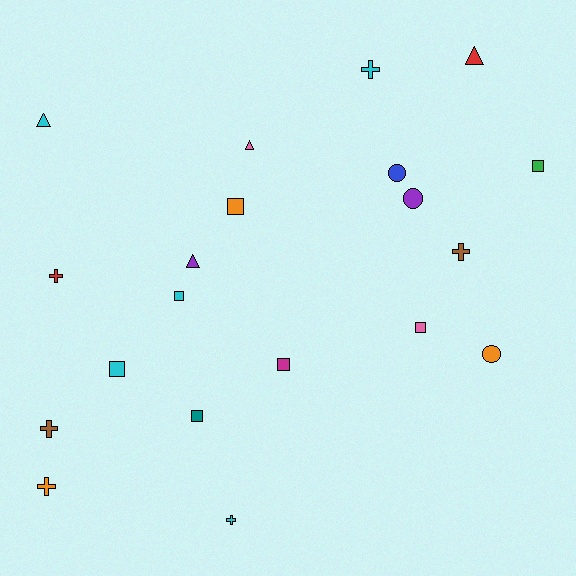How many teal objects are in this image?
There is 1 teal object.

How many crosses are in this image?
There are 6 crosses.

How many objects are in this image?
There are 20 objects.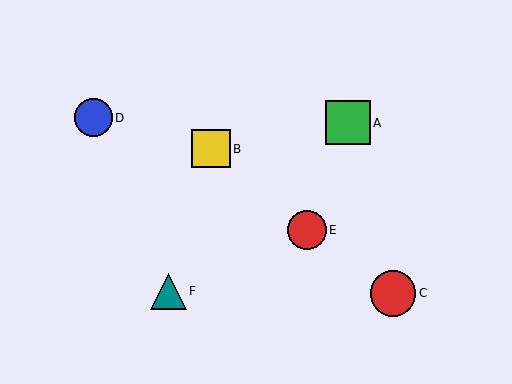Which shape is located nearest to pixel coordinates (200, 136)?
The yellow square (labeled B) at (211, 149) is nearest to that location.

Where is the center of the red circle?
The center of the red circle is at (393, 293).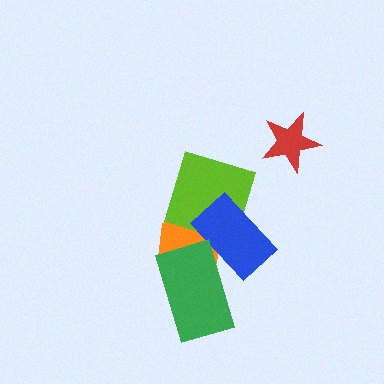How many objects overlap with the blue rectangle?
3 objects overlap with the blue rectangle.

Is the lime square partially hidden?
Yes, it is partially covered by another shape.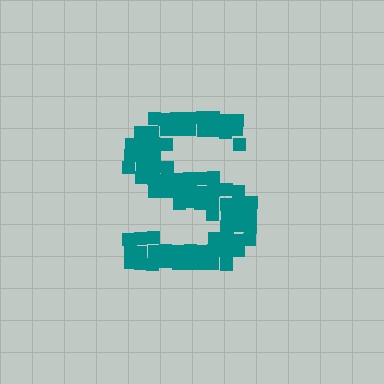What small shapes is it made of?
It is made of small squares.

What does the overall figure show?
The overall figure shows the letter S.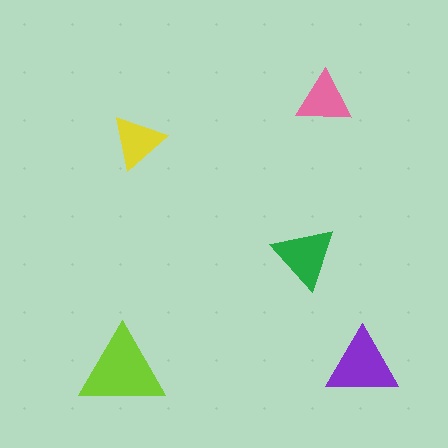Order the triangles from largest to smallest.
the lime one, the purple one, the green one, the pink one, the yellow one.